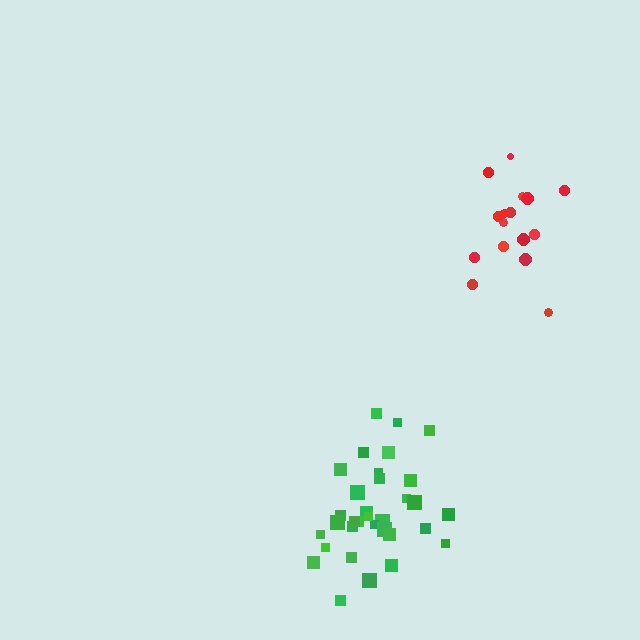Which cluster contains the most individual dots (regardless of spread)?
Green (33).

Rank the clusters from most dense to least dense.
green, red.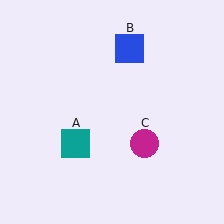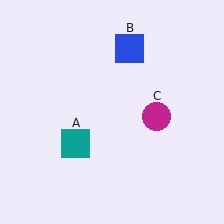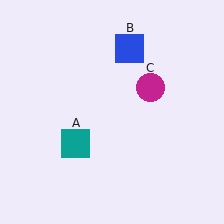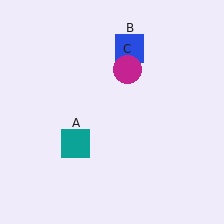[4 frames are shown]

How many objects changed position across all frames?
1 object changed position: magenta circle (object C).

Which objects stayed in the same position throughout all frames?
Teal square (object A) and blue square (object B) remained stationary.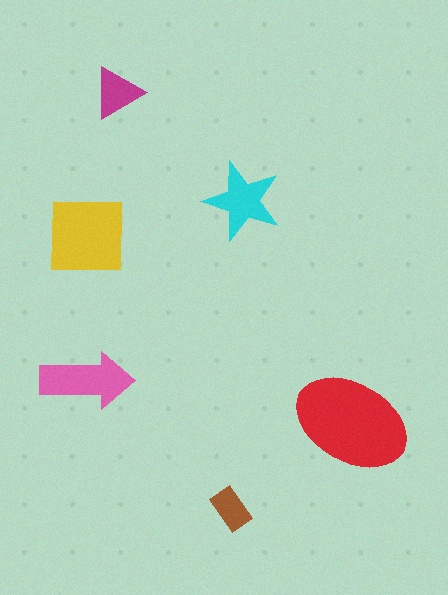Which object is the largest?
The red ellipse.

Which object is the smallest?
The brown rectangle.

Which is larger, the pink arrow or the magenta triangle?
The pink arrow.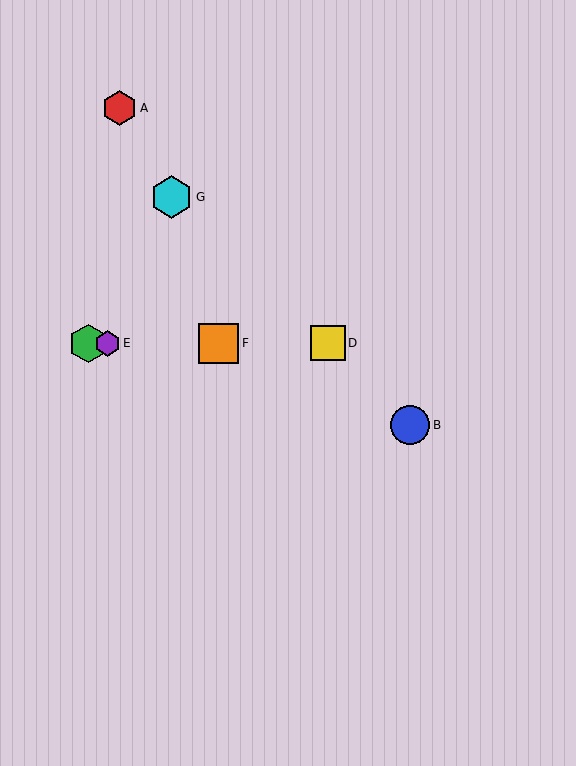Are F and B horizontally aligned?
No, F is at y≈343 and B is at y≈425.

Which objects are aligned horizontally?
Objects C, D, E, F are aligned horizontally.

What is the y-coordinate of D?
Object D is at y≈343.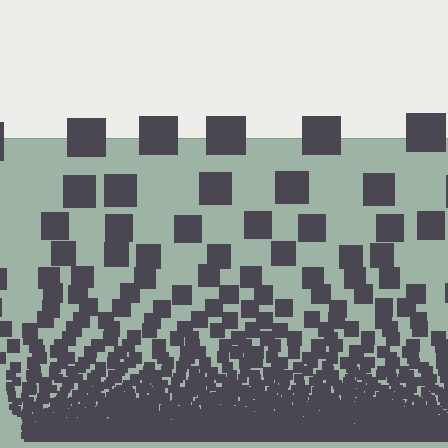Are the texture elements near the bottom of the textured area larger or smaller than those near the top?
Smaller. The gradient is inverted — elements near the bottom are smaller and denser.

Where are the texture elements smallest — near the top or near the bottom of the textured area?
Near the bottom.